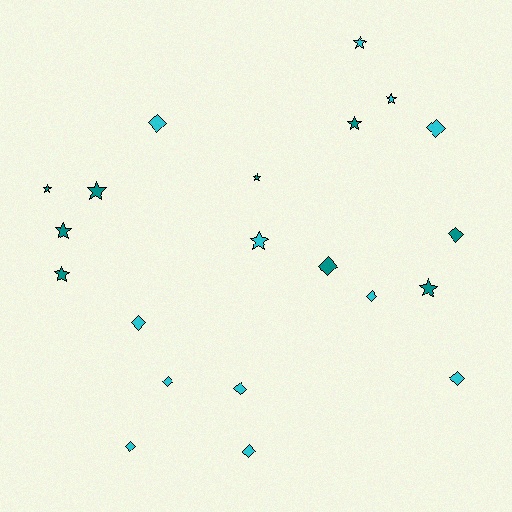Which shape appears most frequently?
Diamond, with 11 objects.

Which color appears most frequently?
Cyan, with 12 objects.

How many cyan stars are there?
There are 3 cyan stars.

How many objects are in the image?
There are 21 objects.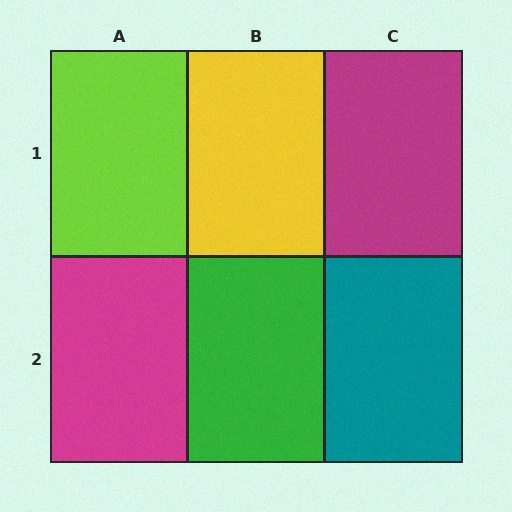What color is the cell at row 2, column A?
Magenta.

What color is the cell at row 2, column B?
Green.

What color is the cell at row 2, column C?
Teal.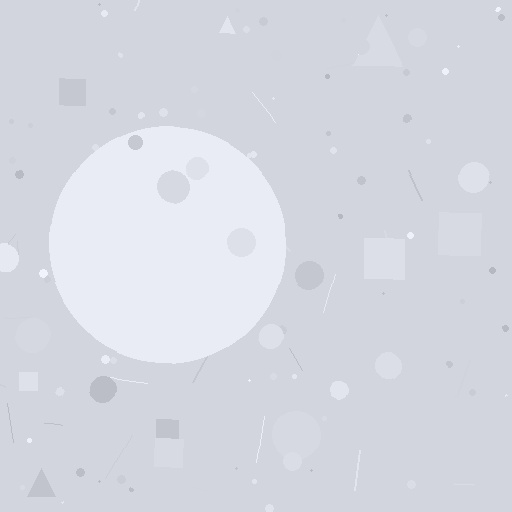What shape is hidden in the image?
A circle is hidden in the image.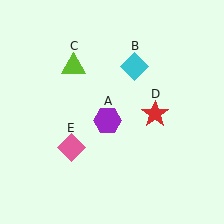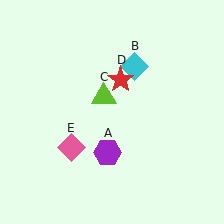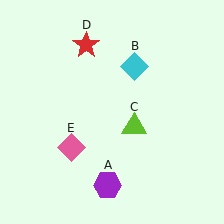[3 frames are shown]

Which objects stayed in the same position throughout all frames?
Cyan diamond (object B) and pink diamond (object E) remained stationary.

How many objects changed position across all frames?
3 objects changed position: purple hexagon (object A), lime triangle (object C), red star (object D).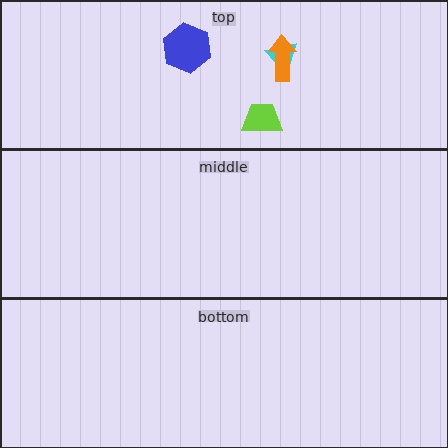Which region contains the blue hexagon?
The top region.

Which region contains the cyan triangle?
The top region.